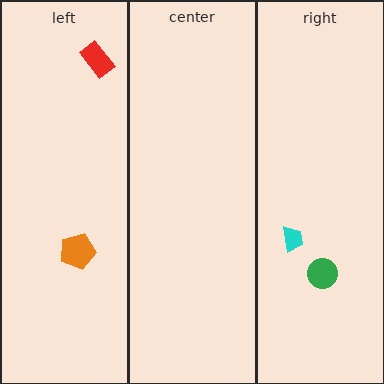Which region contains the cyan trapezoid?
The right region.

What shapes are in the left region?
The red rectangle, the orange pentagon.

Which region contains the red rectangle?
The left region.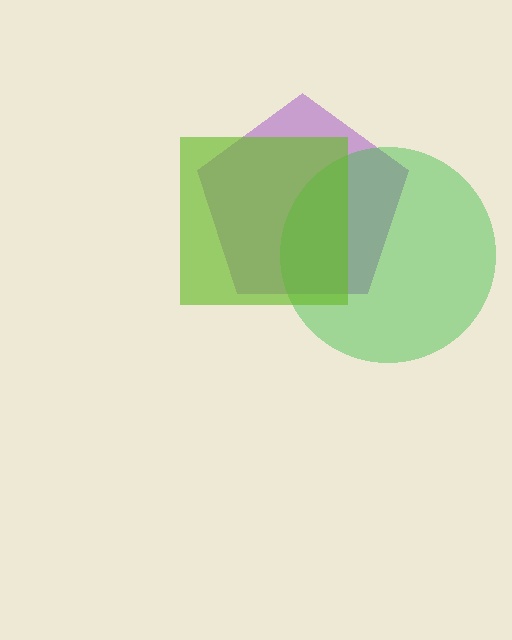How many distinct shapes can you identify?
There are 3 distinct shapes: a purple pentagon, a green circle, a lime square.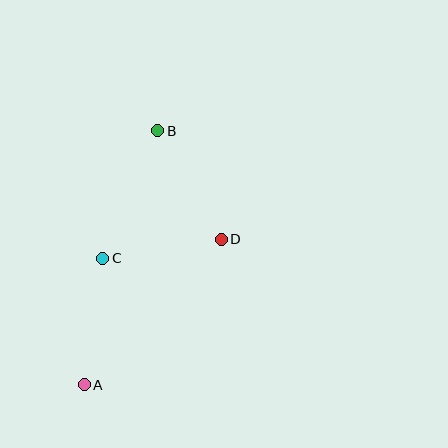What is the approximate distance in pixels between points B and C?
The distance between B and C is approximately 139 pixels.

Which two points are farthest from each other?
Points A and B are farthest from each other.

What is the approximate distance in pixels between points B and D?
The distance between B and D is approximately 126 pixels.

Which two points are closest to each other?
Points C and D are closest to each other.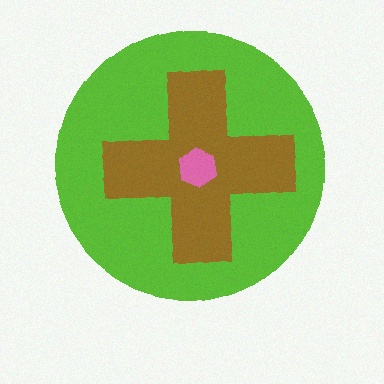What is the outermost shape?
The lime circle.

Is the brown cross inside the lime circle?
Yes.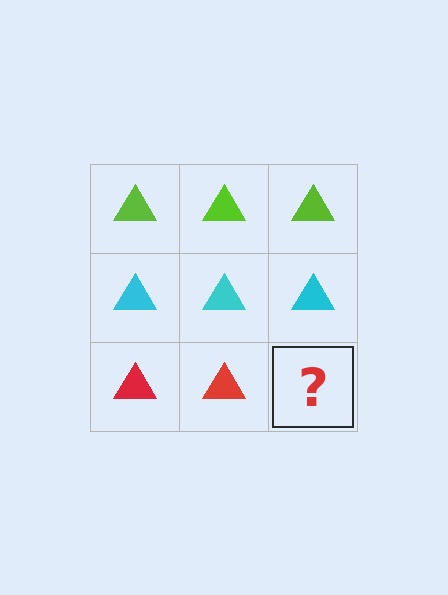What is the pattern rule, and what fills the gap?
The rule is that each row has a consistent color. The gap should be filled with a red triangle.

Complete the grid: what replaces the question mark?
The question mark should be replaced with a red triangle.